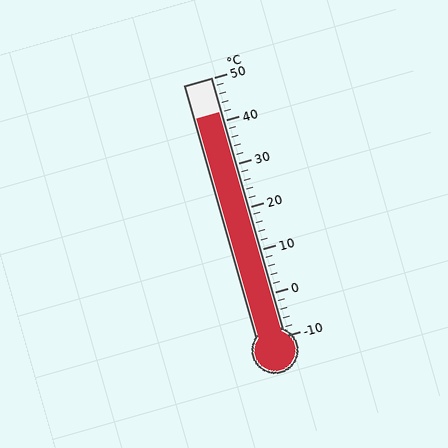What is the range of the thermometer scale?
The thermometer scale ranges from -10°C to 50°C.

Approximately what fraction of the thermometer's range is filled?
The thermometer is filled to approximately 85% of its range.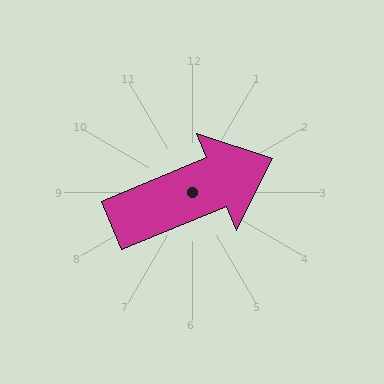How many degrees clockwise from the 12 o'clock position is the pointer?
Approximately 68 degrees.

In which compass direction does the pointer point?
East.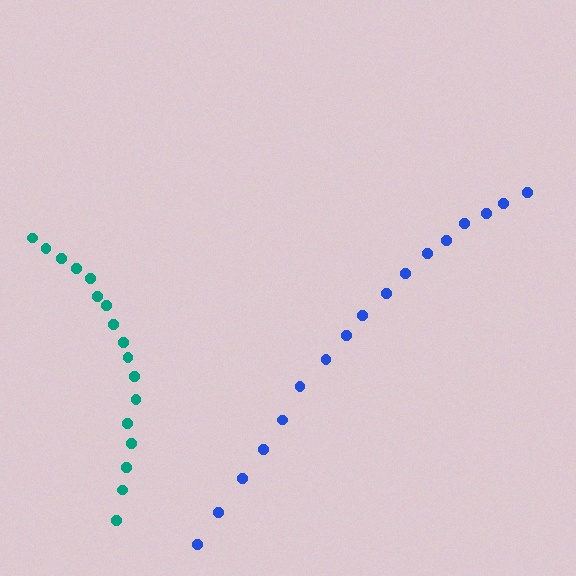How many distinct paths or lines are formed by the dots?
There are 2 distinct paths.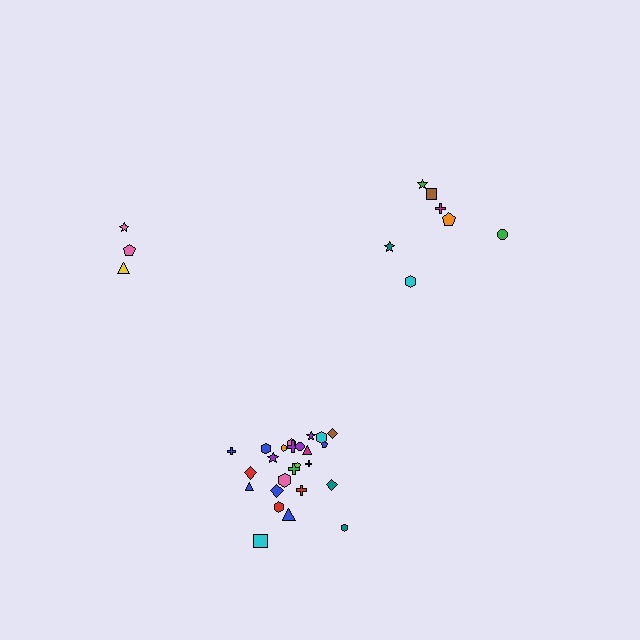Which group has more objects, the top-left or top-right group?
The top-right group.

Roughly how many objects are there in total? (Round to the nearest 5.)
Roughly 35 objects in total.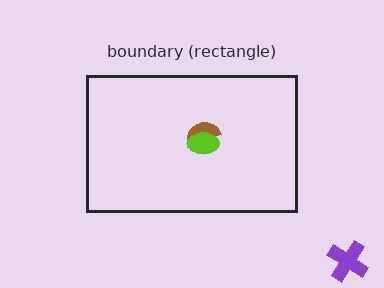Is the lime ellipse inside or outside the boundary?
Inside.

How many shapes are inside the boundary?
2 inside, 1 outside.